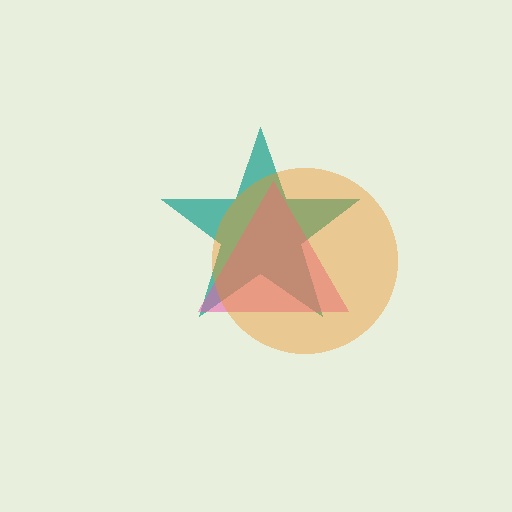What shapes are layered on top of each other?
The layered shapes are: a teal star, a pink triangle, an orange circle.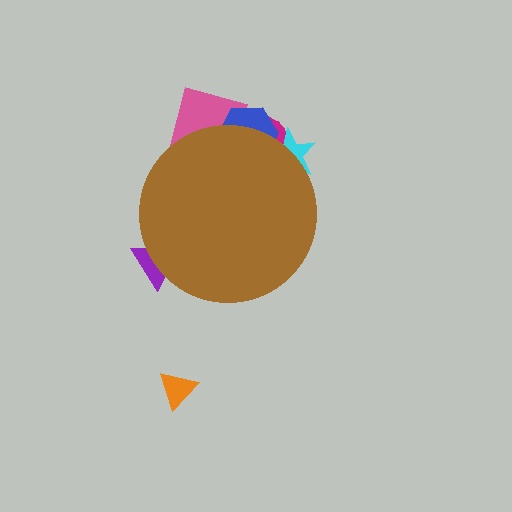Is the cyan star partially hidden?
Yes, the cyan star is partially hidden behind the brown circle.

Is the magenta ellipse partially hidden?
Yes, the magenta ellipse is partially hidden behind the brown circle.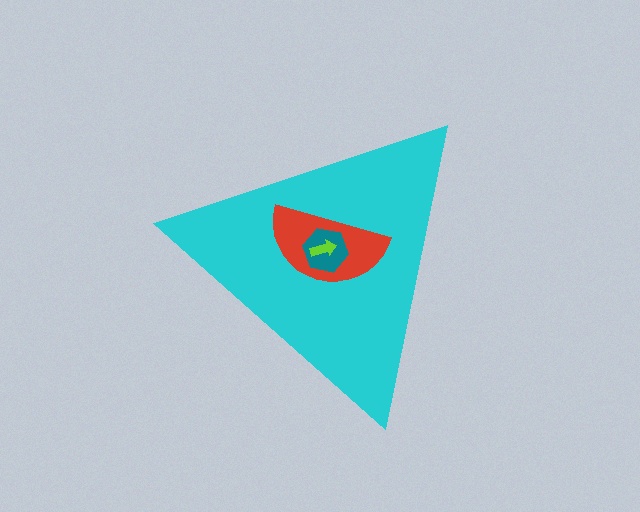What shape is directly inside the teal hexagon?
The lime arrow.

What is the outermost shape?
The cyan triangle.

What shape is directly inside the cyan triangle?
The red semicircle.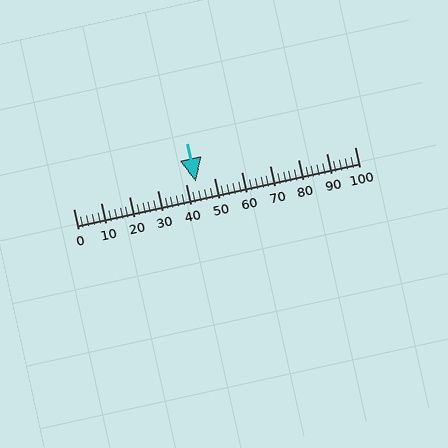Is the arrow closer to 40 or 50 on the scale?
The arrow is closer to 40.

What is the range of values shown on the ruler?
The ruler shows values from 0 to 100.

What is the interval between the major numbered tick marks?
The major tick marks are spaced 10 units apart.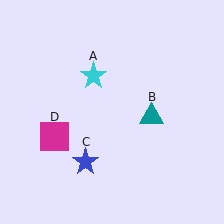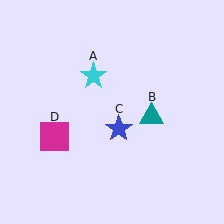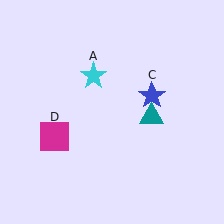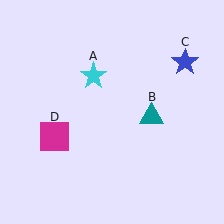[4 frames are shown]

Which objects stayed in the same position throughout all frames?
Cyan star (object A) and teal triangle (object B) and magenta square (object D) remained stationary.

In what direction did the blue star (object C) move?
The blue star (object C) moved up and to the right.